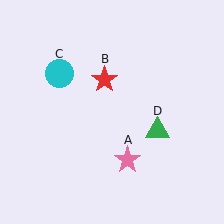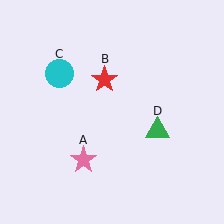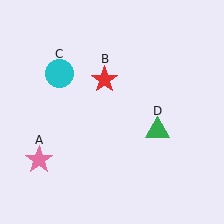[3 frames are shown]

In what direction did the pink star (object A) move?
The pink star (object A) moved left.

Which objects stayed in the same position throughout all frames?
Red star (object B) and cyan circle (object C) and green triangle (object D) remained stationary.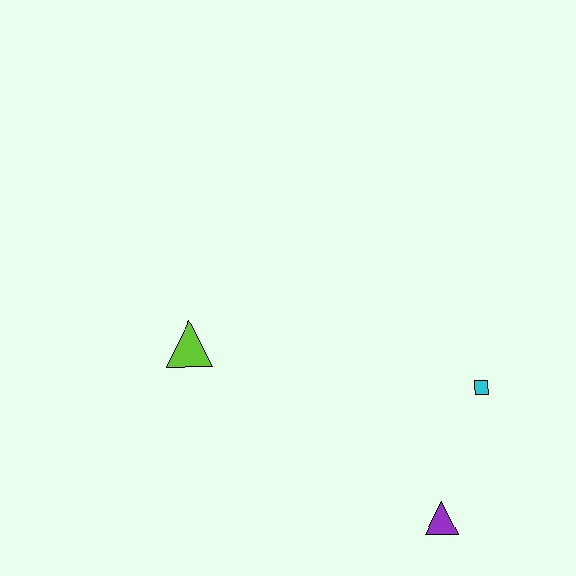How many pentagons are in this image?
There are no pentagons.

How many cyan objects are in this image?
There is 1 cyan object.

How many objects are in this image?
There are 3 objects.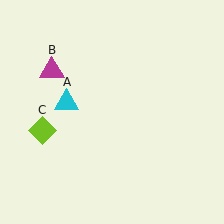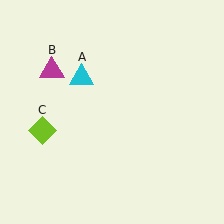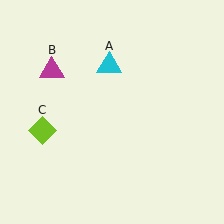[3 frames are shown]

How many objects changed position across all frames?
1 object changed position: cyan triangle (object A).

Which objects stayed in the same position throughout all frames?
Magenta triangle (object B) and lime diamond (object C) remained stationary.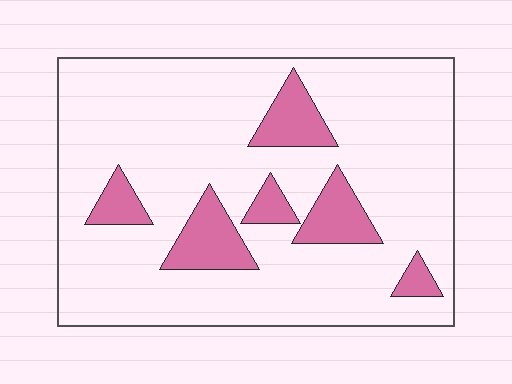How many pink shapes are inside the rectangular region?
6.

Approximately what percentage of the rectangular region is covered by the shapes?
Approximately 15%.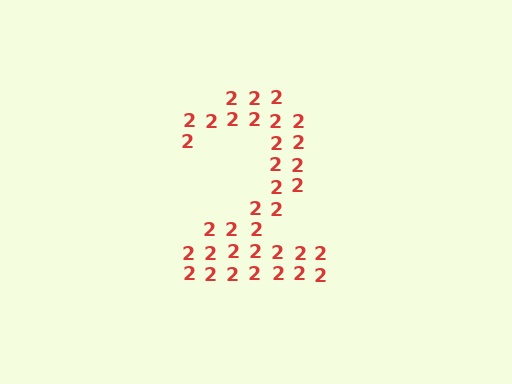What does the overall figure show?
The overall figure shows the digit 2.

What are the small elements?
The small elements are digit 2's.